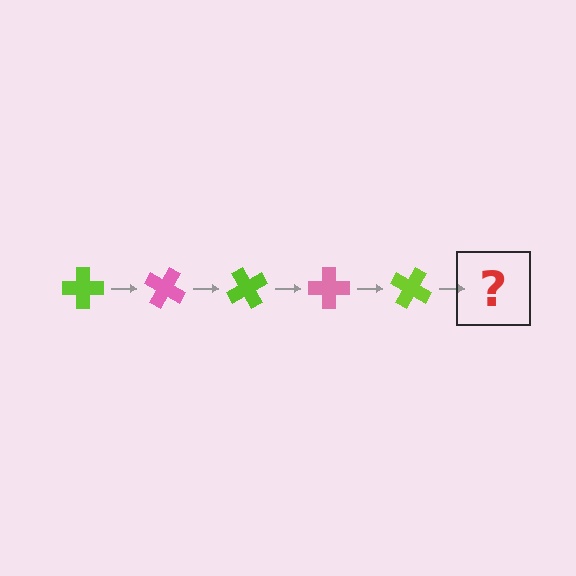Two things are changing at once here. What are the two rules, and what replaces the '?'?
The two rules are that it rotates 30 degrees each step and the color cycles through lime and pink. The '?' should be a pink cross, rotated 150 degrees from the start.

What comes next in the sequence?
The next element should be a pink cross, rotated 150 degrees from the start.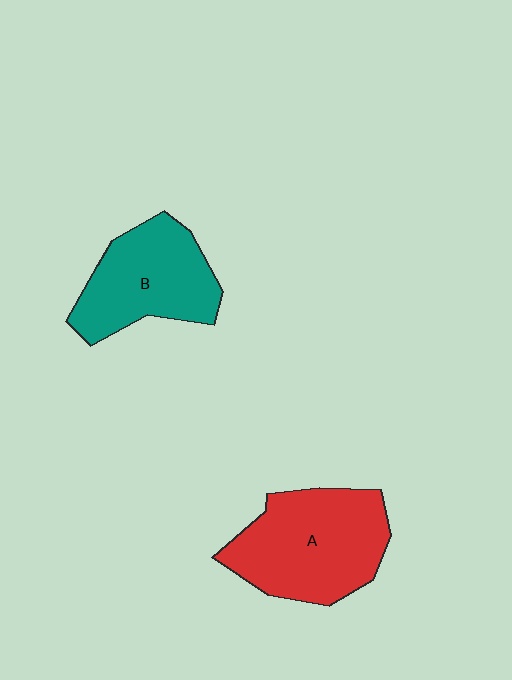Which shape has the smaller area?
Shape B (teal).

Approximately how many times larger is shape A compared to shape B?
Approximately 1.2 times.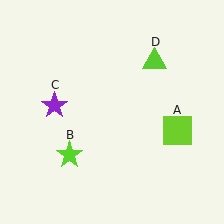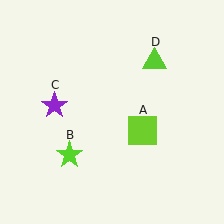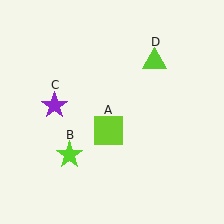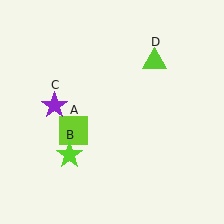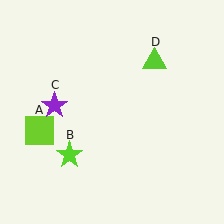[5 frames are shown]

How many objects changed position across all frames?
1 object changed position: lime square (object A).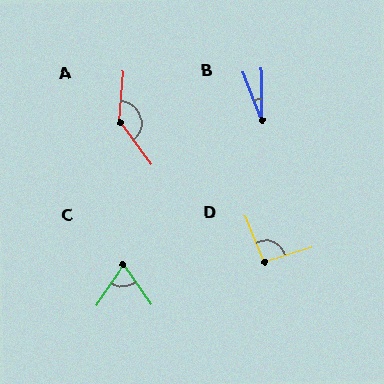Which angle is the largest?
A, at approximately 138 degrees.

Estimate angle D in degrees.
Approximately 95 degrees.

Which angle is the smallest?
B, at approximately 21 degrees.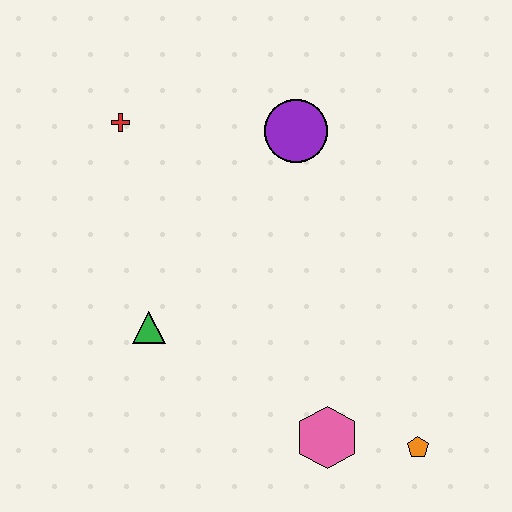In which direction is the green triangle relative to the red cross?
The green triangle is below the red cross.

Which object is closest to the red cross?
The purple circle is closest to the red cross.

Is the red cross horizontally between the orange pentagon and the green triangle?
No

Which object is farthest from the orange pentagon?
The red cross is farthest from the orange pentagon.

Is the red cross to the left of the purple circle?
Yes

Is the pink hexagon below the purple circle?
Yes